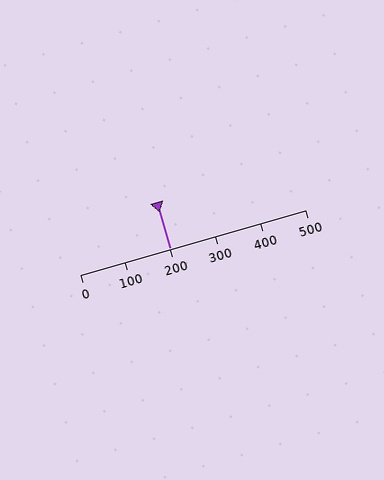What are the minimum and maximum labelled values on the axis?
The axis runs from 0 to 500.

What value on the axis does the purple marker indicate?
The marker indicates approximately 200.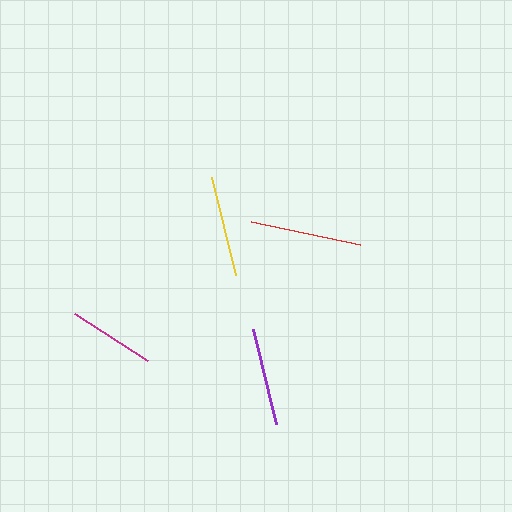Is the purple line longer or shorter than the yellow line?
The yellow line is longer than the purple line.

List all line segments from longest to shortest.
From longest to shortest: red, yellow, purple, magenta.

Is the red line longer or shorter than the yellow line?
The red line is longer than the yellow line.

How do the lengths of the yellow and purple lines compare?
The yellow and purple lines are approximately the same length.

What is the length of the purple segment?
The purple segment is approximately 97 pixels long.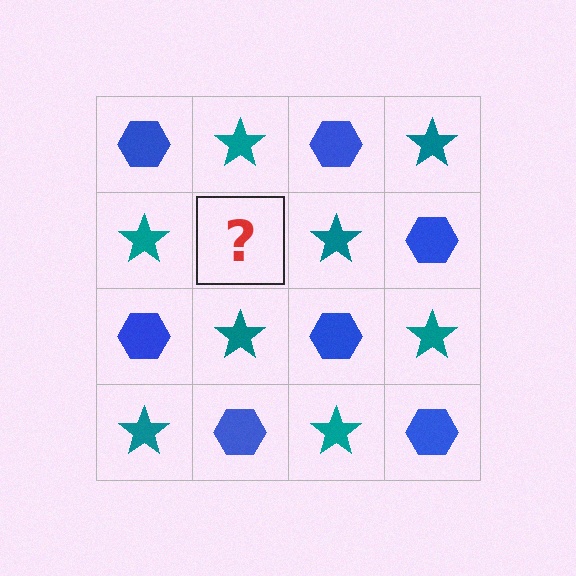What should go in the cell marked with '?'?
The missing cell should contain a blue hexagon.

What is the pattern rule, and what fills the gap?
The rule is that it alternates blue hexagon and teal star in a checkerboard pattern. The gap should be filled with a blue hexagon.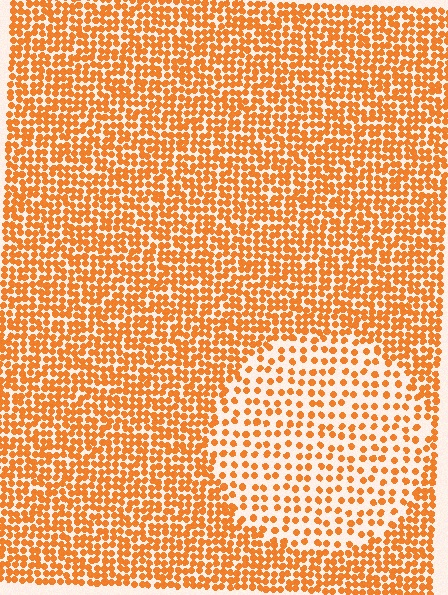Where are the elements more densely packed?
The elements are more densely packed outside the circle boundary.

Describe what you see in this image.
The image contains small orange elements arranged at two different densities. A circle-shaped region is visible where the elements are less densely packed than the surrounding area.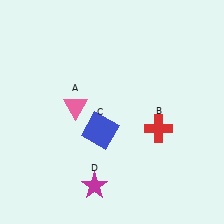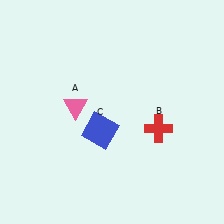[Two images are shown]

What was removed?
The magenta star (D) was removed in Image 2.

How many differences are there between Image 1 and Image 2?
There is 1 difference between the two images.